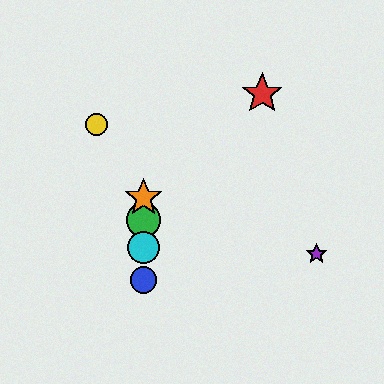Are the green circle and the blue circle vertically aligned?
Yes, both are at x≈143.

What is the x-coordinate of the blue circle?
The blue circle is at x≈143.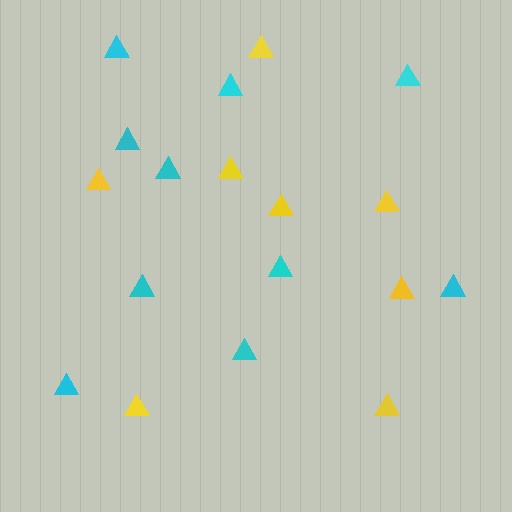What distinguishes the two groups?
There are 2 groups: one group of cyan triangles (10) and one group of yellow triangles (8).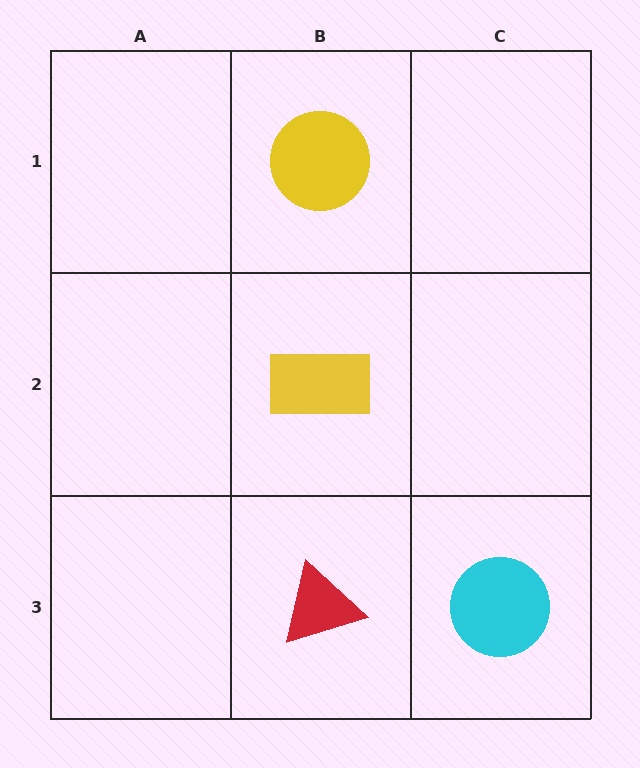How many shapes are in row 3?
2 shapes.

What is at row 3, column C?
A cyan circle.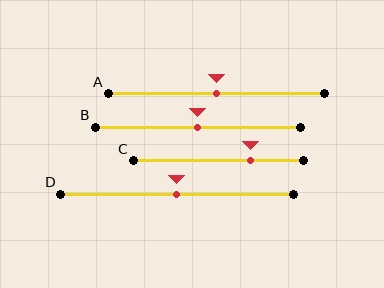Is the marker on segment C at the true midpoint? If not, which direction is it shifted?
No, the marker on segment C is shifted to the right by about 19% of the segment length.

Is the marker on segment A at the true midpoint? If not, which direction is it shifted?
Yes, the marker on segment A is at the true midpoint.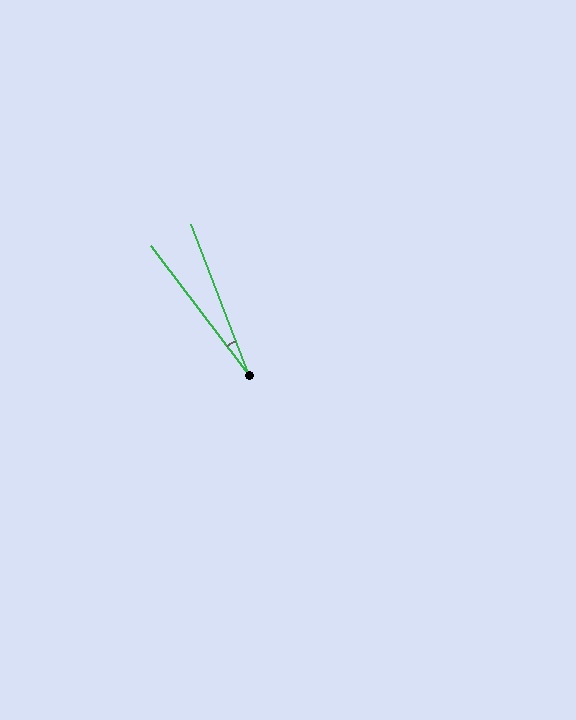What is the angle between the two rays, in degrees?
Approximately 16 degrees.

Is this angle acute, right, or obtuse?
It is acute.